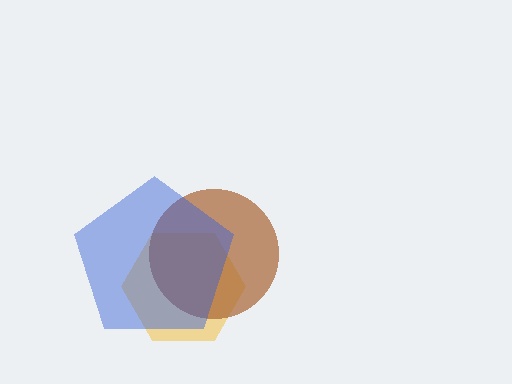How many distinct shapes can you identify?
There are 3 distinct shapes: a yellow hexagon, a brown circle, a blue pentagon.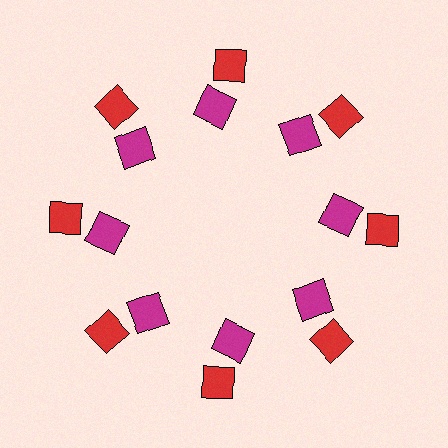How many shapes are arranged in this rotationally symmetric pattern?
There are 16 shapes, arranged in 8 groups of 2.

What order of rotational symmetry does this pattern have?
This pattern has 8-fold rotational symmetry.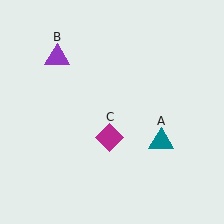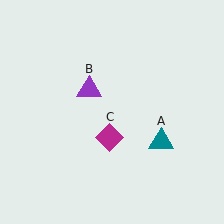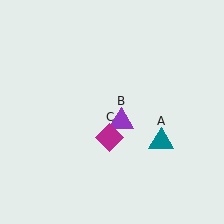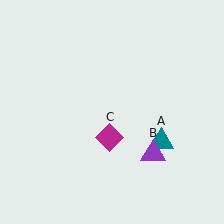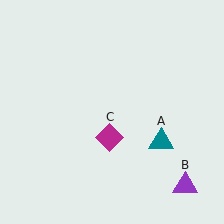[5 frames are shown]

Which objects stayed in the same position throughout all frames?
Teal triangle (object A) and magenta diamond (object C) remained stationary.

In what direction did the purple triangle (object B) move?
The purple triangle (object B) moved down and to the right.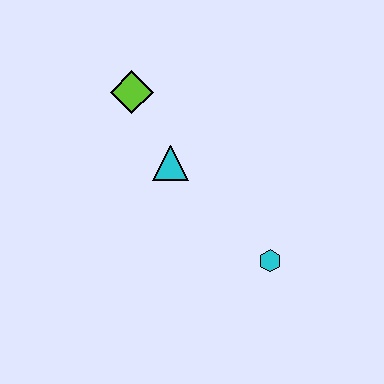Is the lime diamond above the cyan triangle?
Yes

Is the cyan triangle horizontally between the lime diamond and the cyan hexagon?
Yes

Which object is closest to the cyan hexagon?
The cyan triangle is closest to the cyan hexagon.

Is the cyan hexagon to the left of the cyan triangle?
No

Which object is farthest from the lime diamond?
The cyan hexagon is farthest from the lime diamond.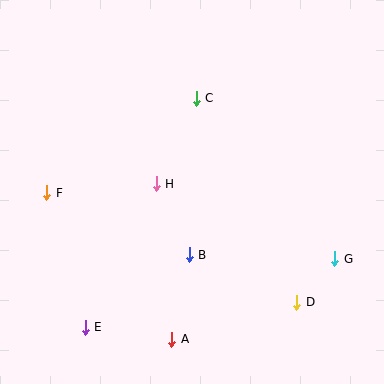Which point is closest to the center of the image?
Point H at (156, 184) is closest to the center.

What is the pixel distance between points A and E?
The distance between A and E is 87 pixels.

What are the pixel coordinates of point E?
Point E is at (85, 327).